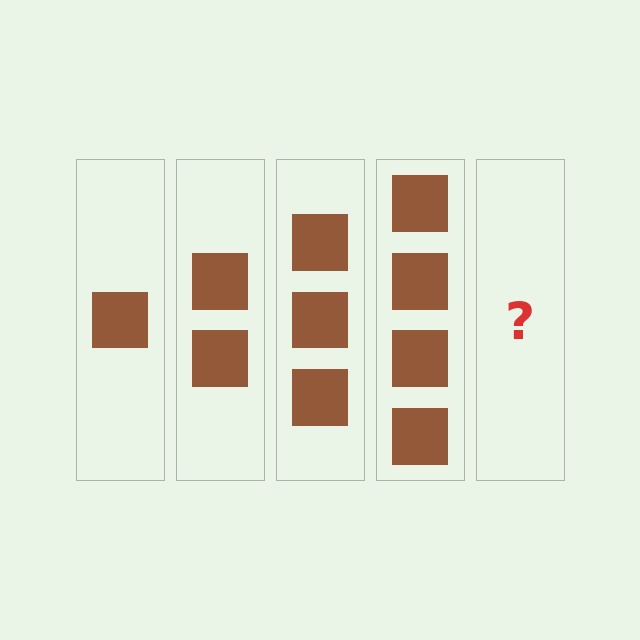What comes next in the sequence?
The next element should be 5 squares.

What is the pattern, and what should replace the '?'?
The pattern is that each step adds one more square. The '?' should be 5 squares.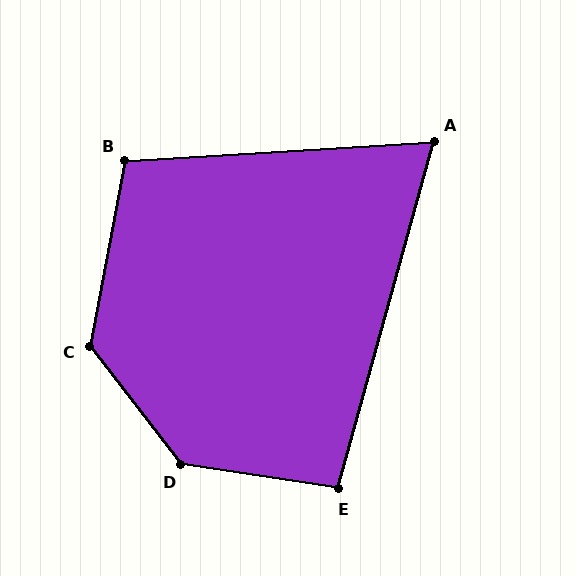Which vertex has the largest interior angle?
D, at approximately 136 degrees.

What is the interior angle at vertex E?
Approximately 97 degrees (obtuse).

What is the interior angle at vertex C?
Approximately 132 degrees (obtuse).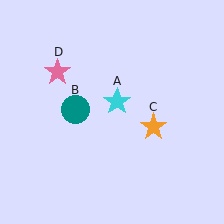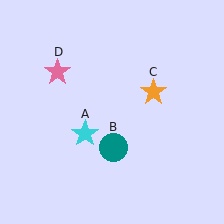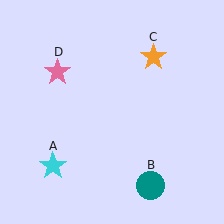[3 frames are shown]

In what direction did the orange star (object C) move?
The orange star (object C) moved up.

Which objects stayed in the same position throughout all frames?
Pink star (object D) remained stationary.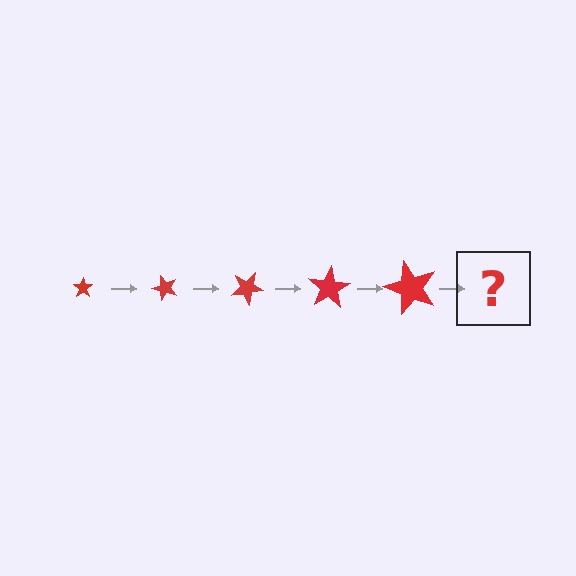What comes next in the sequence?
The next element should be a star, larger than the previous one and rotated 250 degrees from the start.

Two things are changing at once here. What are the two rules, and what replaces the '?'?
The two rules are that the star grows larger each step and it rotates 50 degrees each step. The '?' should be a star, larger than the previous one and rotated 250 degrees from the start.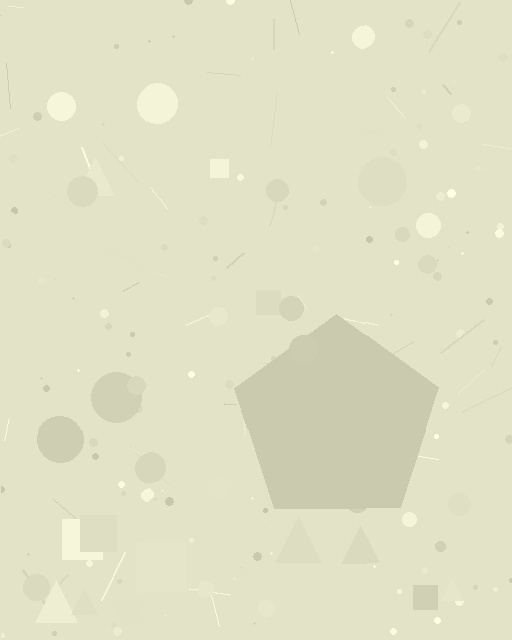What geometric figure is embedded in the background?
A pentagon is embedded in the background.